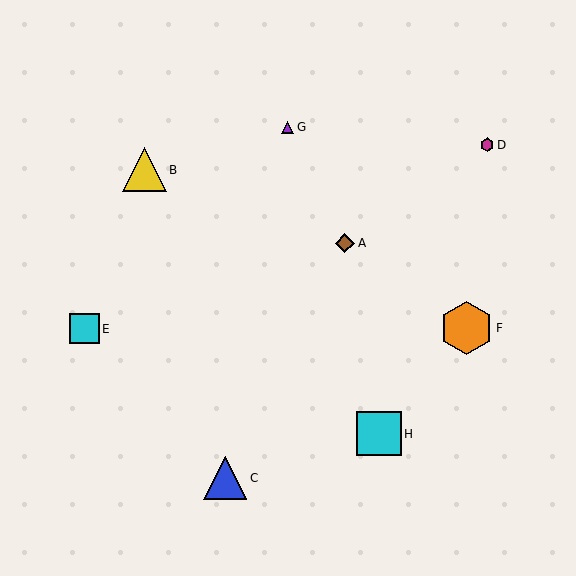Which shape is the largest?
The orange hexagon (labeled F) is the largest.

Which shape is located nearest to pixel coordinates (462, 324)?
The orange hexagon (labeled F) at (466, 328) is nearest to that location.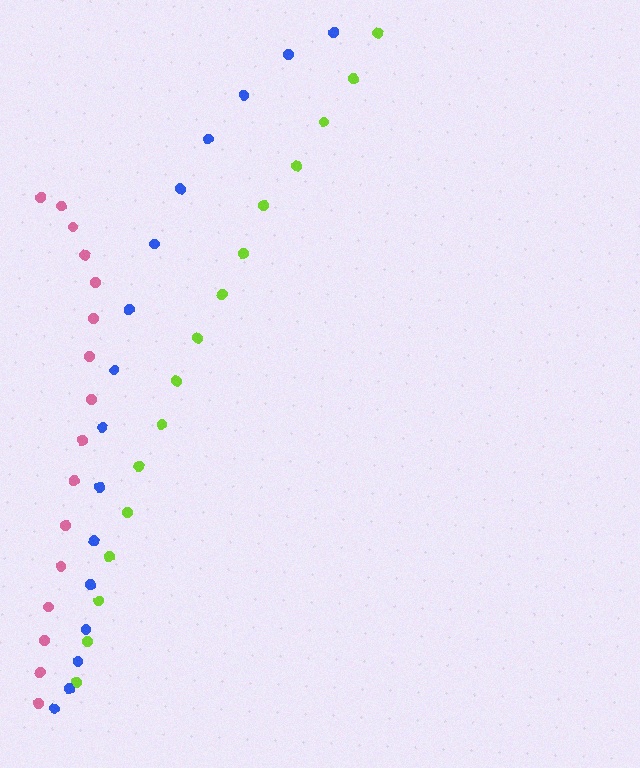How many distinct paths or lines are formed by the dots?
There are 3 distinct paths.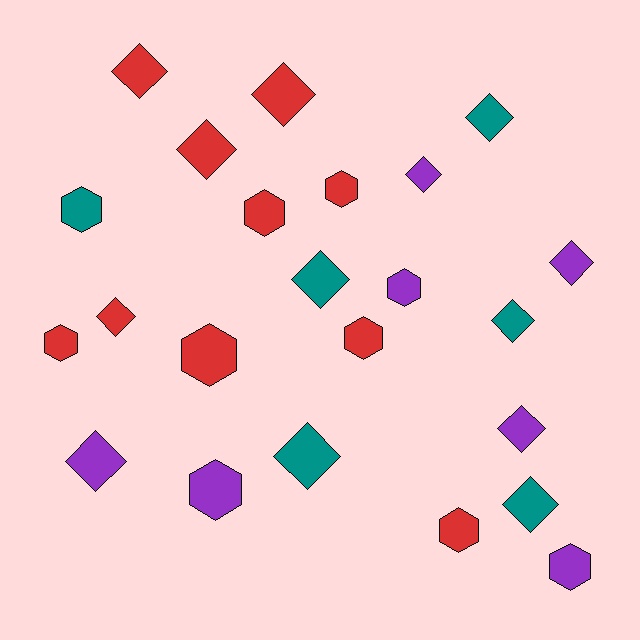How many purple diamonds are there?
There are 4 purple diamonds.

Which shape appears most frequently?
Diamond, with 13 objects.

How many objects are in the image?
There are 23 objects.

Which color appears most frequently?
Red, with 10 objects.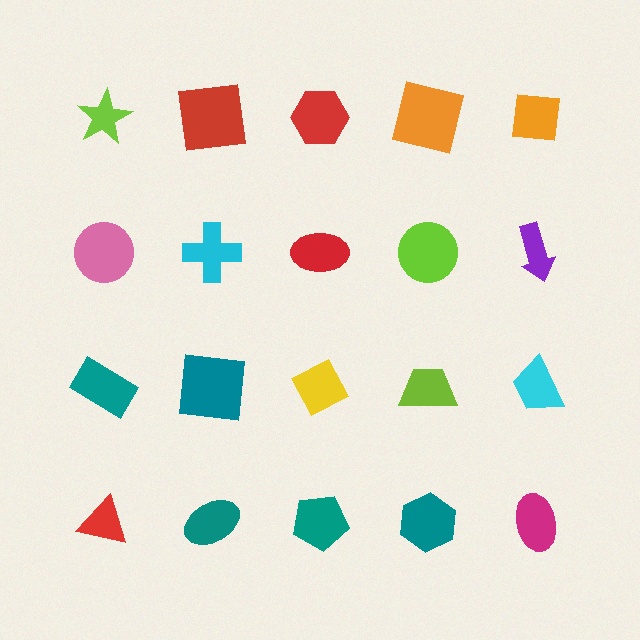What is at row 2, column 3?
A red ellipse.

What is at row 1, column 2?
A red square.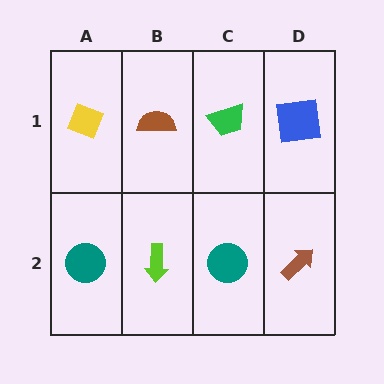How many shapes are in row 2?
4 shapes.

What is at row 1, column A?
A yellow diamond.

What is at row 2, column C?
A teal circle.